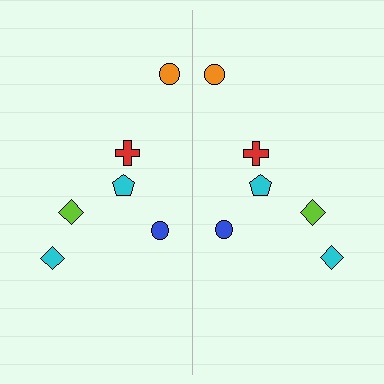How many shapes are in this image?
There are 12 shapes in this image.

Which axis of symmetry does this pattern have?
The pattern has a vertical axis of symmetry running through the center of the image.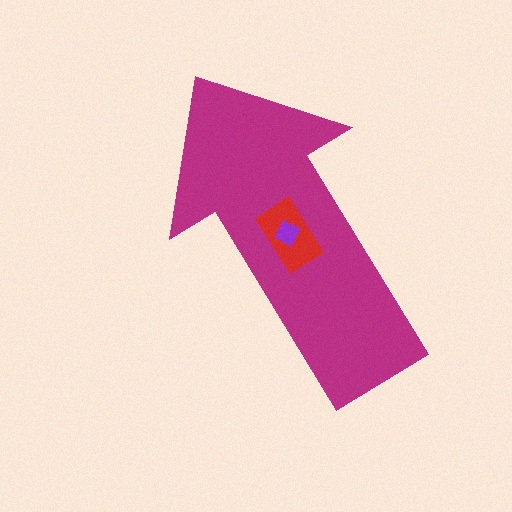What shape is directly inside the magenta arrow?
The red rectangle.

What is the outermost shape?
The magenta arrow.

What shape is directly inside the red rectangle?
The purple diamond.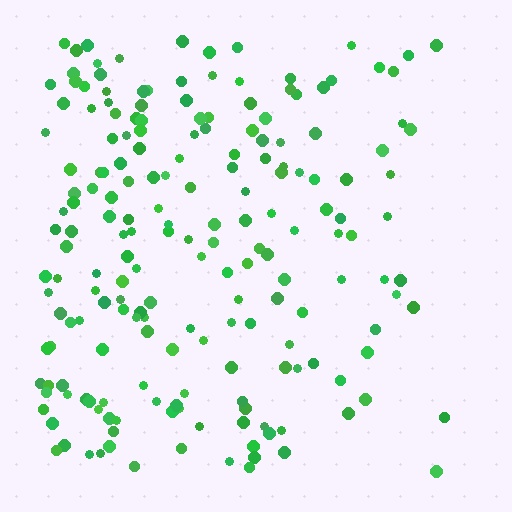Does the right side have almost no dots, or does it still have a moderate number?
Still a moderate number, just noticeably fewer than the left.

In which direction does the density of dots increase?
From right to left, with the left side densest.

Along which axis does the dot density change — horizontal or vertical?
Horizontal.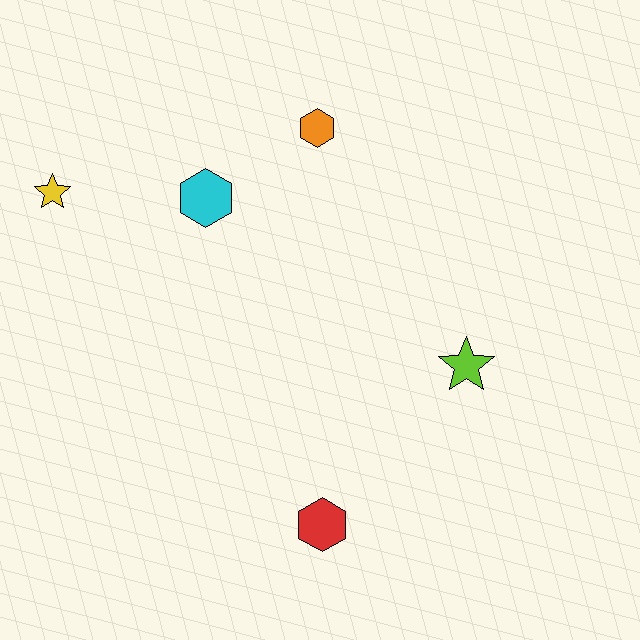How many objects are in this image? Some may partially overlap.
There are 5 objects.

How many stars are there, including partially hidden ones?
There are 2 stars.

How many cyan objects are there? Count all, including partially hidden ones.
There is 1 cyan object.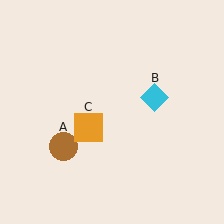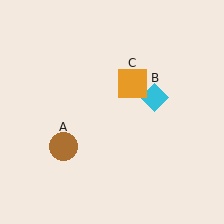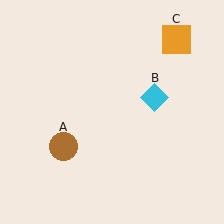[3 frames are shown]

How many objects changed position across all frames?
1 object changed position: orange square (object C).